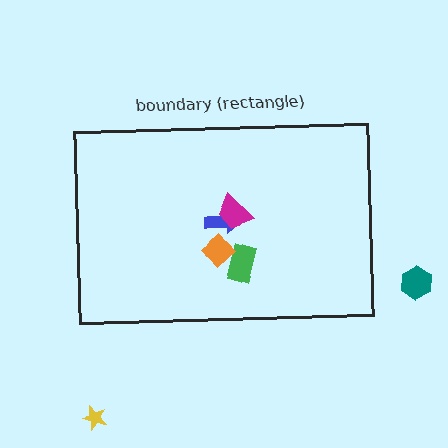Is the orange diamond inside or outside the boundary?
Inside.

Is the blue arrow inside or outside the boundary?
Inside.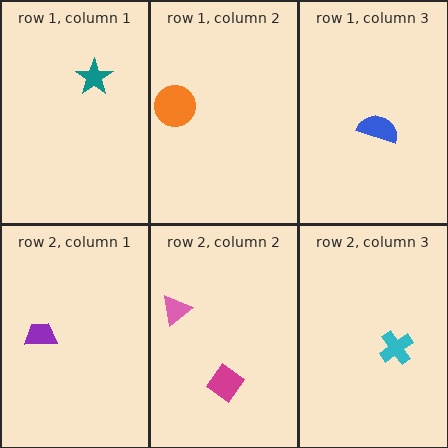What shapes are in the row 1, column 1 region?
The teal star.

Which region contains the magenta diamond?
The row 2, column 2 region.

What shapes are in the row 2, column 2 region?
The magenta diamond, the pink triangle.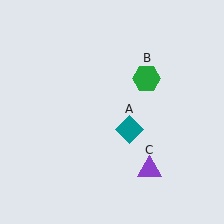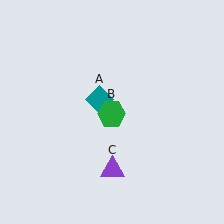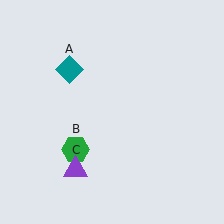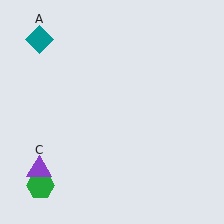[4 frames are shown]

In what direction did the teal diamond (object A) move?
The teal diamond (object A) moved up and to the left.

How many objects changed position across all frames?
3 objects changed position: teal diamond (object A), green hexagon (object B), purple triangle (object C).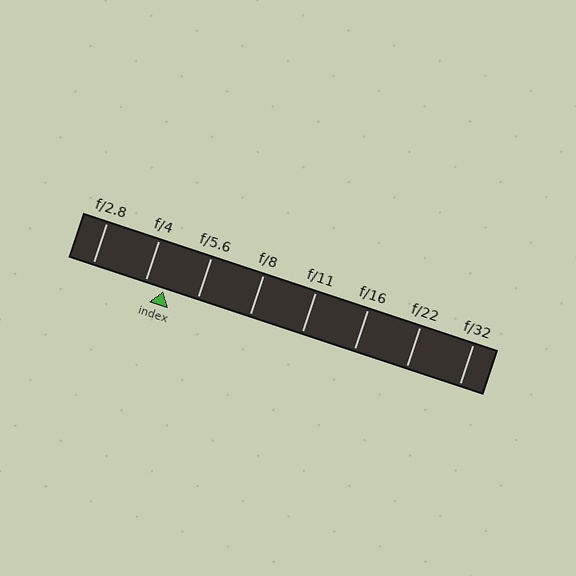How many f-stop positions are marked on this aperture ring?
There are 8 f-stop positions marked.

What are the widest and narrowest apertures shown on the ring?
The widest aperture shown is f/2.8 and the narrowest is f/32.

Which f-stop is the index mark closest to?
The index mark is closest to f/4.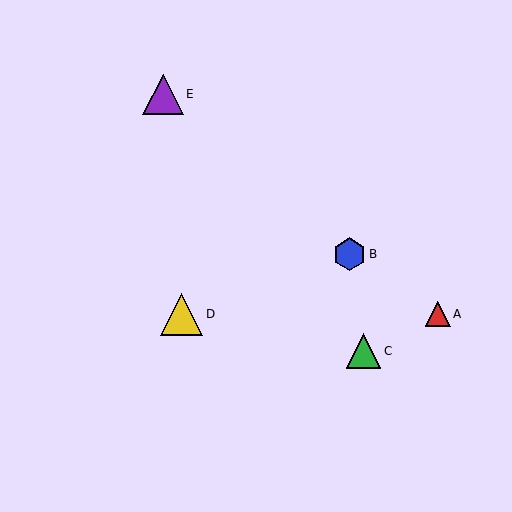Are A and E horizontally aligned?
No, A is at y≈314 and E is at y≈94.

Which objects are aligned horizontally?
Objects A, D are aligned horizontally.